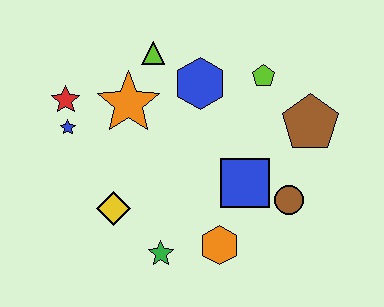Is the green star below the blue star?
Yes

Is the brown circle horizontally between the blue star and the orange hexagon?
No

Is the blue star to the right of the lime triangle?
No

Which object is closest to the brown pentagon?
The lime pentagon is closest to the brown pentagon.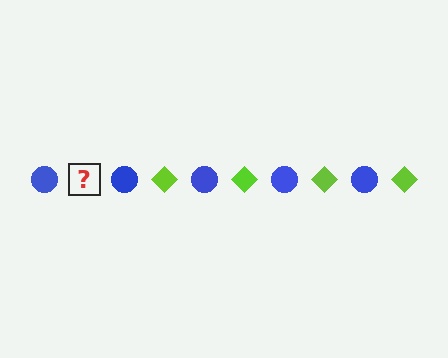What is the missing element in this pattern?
The missing element is a lime diamond.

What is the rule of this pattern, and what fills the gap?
The rule is that the pattern alternates between blue circle and lime diamond. The gap should be filled with a lime diamond.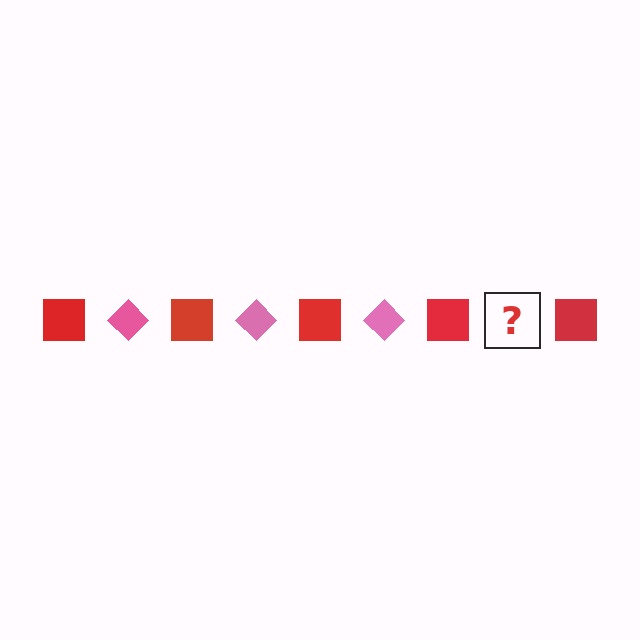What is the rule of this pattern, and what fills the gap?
The rule is that the pattern alternates between red square and pink diamond. The gap should be filled with a pink diamond.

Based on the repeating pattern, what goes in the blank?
The blank should be a pink diamond.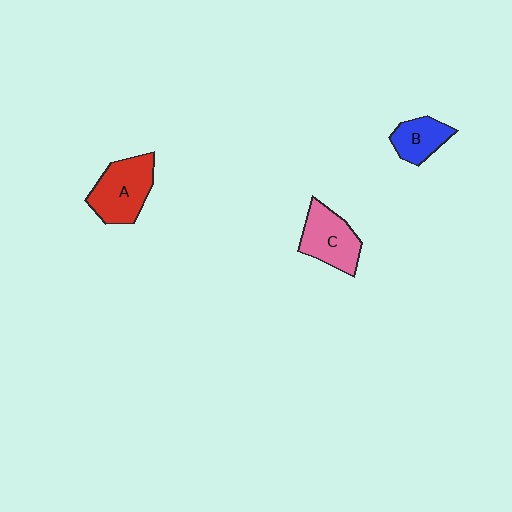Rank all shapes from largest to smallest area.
From largest to smallest: A (red), C (pink), B (blue).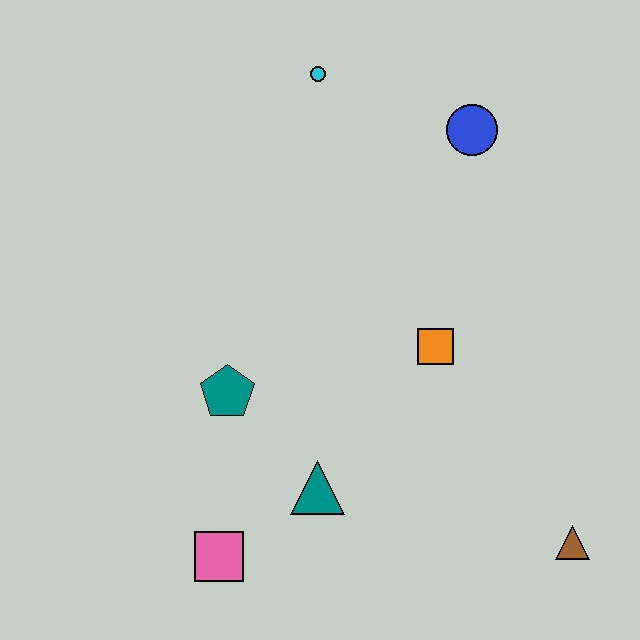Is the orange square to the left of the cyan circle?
No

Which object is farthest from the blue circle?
The pink square is farthest from the blue circle.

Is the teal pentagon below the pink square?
No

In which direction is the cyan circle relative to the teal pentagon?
The cyan circle is above the teal pentagon.